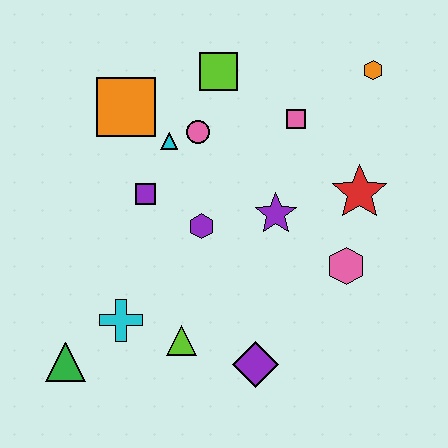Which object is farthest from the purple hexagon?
The orange hexagon is farthest from the purple hexagon.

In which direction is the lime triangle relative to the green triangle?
The lime triangle is to the right of the green triangle.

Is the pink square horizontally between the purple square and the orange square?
No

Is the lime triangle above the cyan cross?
No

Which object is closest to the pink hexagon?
The red star is closest to the pink hexagon.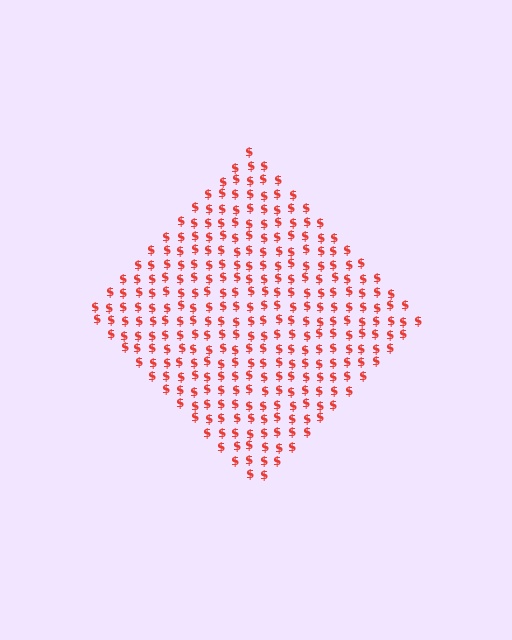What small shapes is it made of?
It is made of small dollar signs.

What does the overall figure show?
The overall figure shows a diamond.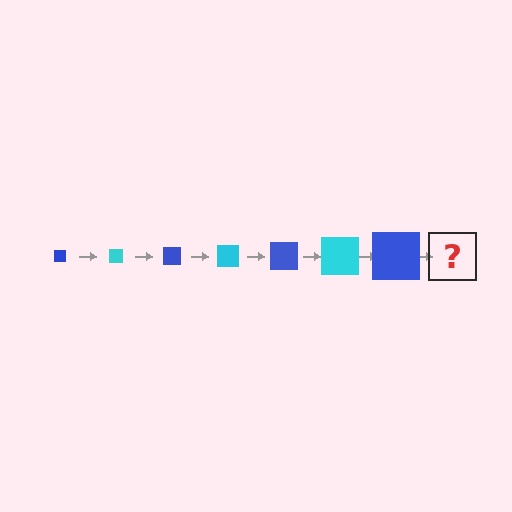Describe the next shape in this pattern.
It should be a cyan square, larger than the previous one.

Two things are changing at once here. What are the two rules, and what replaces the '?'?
The two rules are that the square grows larger each step and the color cycles through blue and cyan. The '?' should be a cyan square, larger than the previous one.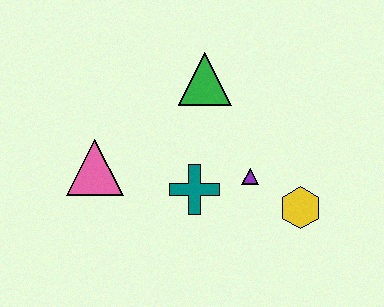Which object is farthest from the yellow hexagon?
The pink triangle is farthest from the yellow hexagon.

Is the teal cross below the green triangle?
Yes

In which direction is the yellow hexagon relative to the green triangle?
The yellow hexagon is below the green triangle.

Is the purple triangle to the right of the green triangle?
Yes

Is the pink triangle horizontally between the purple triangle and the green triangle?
No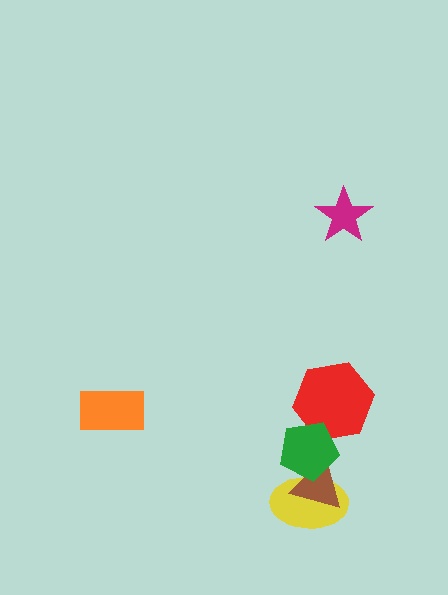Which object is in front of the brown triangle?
The green pentagon is in front of the brown triangle.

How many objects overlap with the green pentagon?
3 objects overlap with the green pentagon.